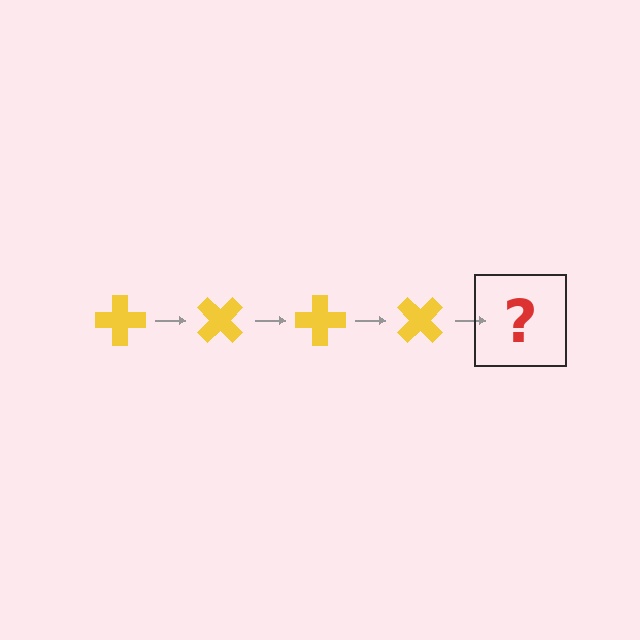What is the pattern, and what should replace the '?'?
The pattern is that the cross rotates 45 degrees each step. The '?' should be a yellow cross rotated 180 degrees.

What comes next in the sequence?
The next element should be a yellow cross rotated 180 degrees.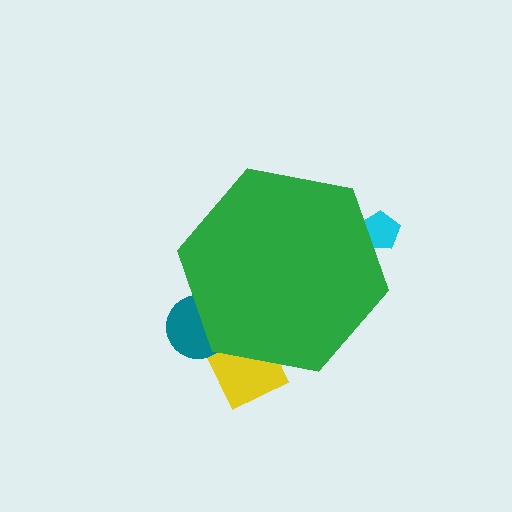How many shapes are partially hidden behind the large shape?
3 shapes are partially hidden.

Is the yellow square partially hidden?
Yes, the yellow square is partially hidden behind the green hexagon.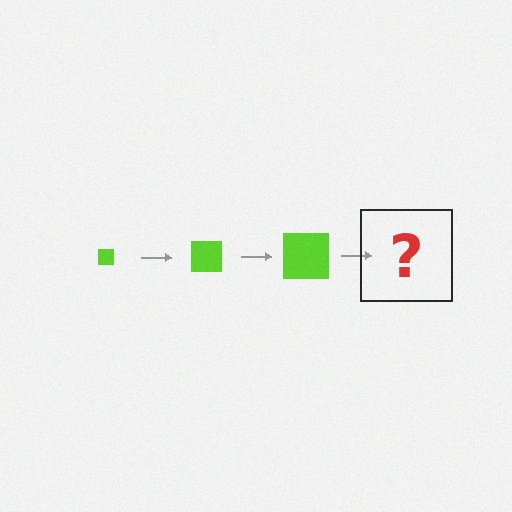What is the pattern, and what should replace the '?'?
The pattern is that the square gets progressively larger each step. The '?' should be a lime square, larger than the previous one.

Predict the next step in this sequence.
The next step is a lime square, larger than the previous one.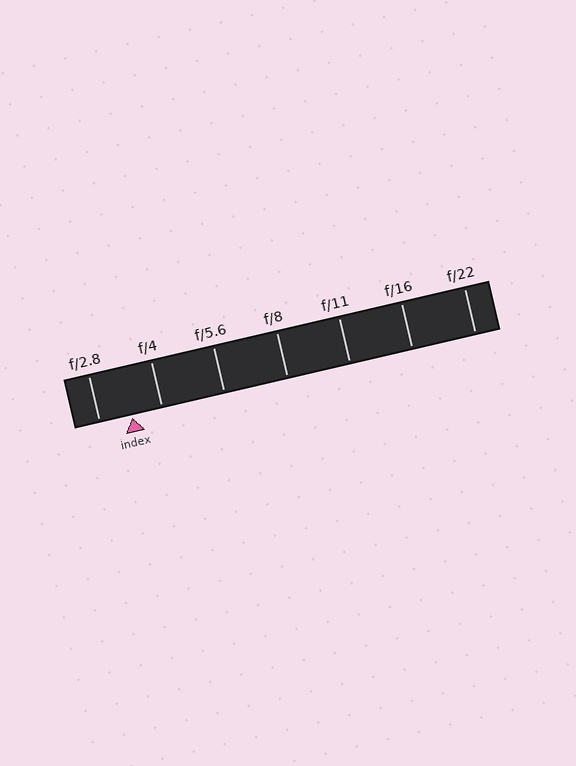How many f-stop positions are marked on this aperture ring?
There are 7 f-stop positions marked.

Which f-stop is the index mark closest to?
The index mark is closest to f/4.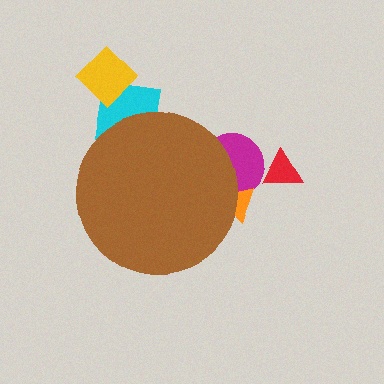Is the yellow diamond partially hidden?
No, the yellow diamond is fully visible.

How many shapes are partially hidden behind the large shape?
3 shapes are partially hidden.